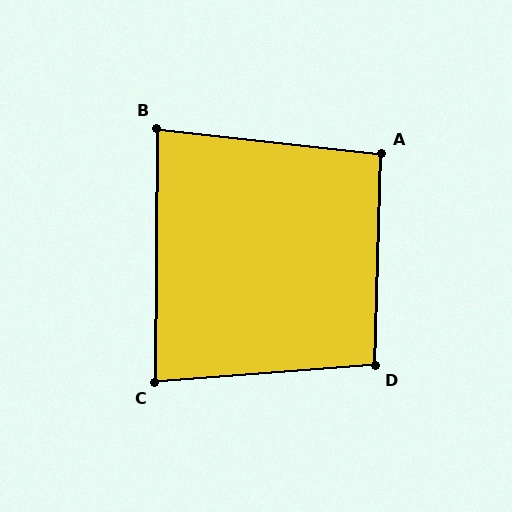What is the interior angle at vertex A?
Approximately 95 degrees (approximately right).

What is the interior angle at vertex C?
Approximately 85 degrees (approximately right).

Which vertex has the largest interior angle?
D, at approximately 96 degrees.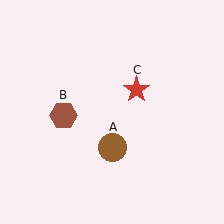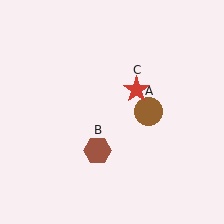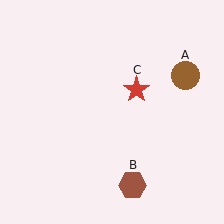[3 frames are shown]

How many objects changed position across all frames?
2 objects changed position: brown circle (object A), brown hexagon (object B).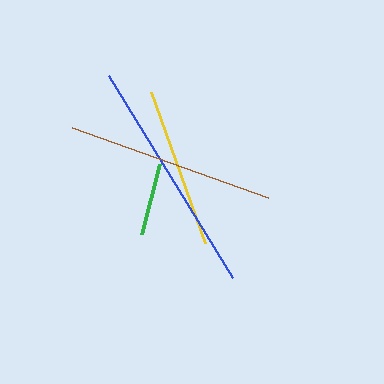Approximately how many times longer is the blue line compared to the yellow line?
The blue line is approximately 1.5 times the length of the yellow line.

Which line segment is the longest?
The blue line is the longest at approximately 237 pixels.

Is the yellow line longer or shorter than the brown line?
The brown line is longer than the yellow line.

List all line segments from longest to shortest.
From longest to shortest: blue, brown, yellow, green.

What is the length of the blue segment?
The blue segment is approximately 237 pixels long.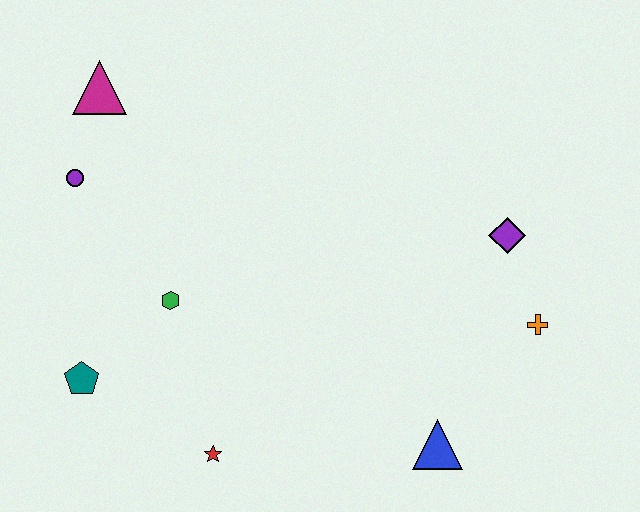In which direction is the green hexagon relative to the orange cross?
The green hexagon is to the left of the orange cross.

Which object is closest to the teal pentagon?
The green hexagon is closest to the teal pentagon.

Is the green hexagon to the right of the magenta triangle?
Yes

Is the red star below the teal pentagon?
Yes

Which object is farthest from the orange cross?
The magenta triangle is farthest from the orange cross.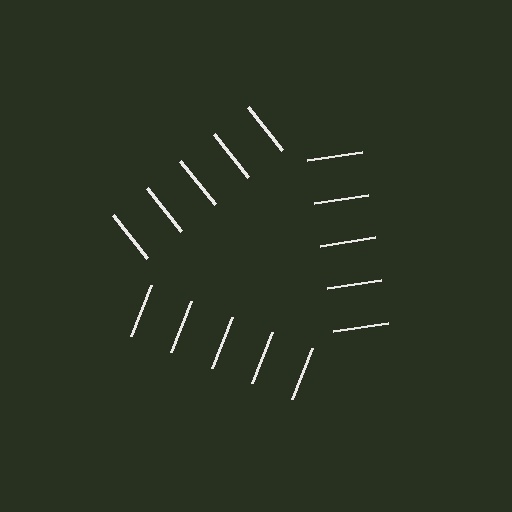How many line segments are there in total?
15 — 5 along each of the 3 edges.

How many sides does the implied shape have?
3 sides — the line-ends trace a triangle.